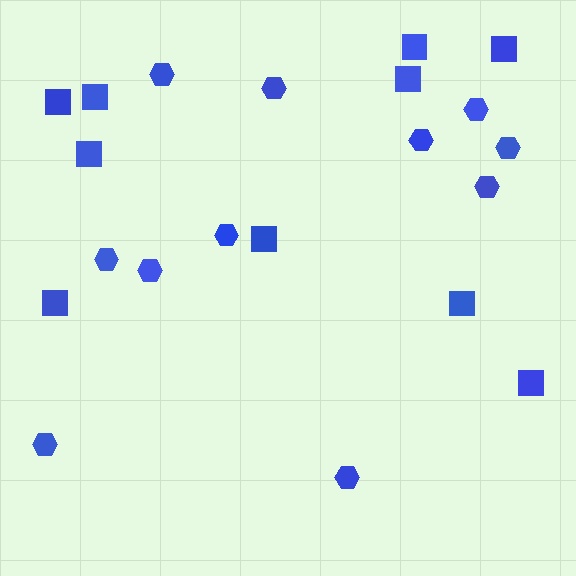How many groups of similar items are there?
There are 2 groups: one group of hexagons (11) and one group of squares (10).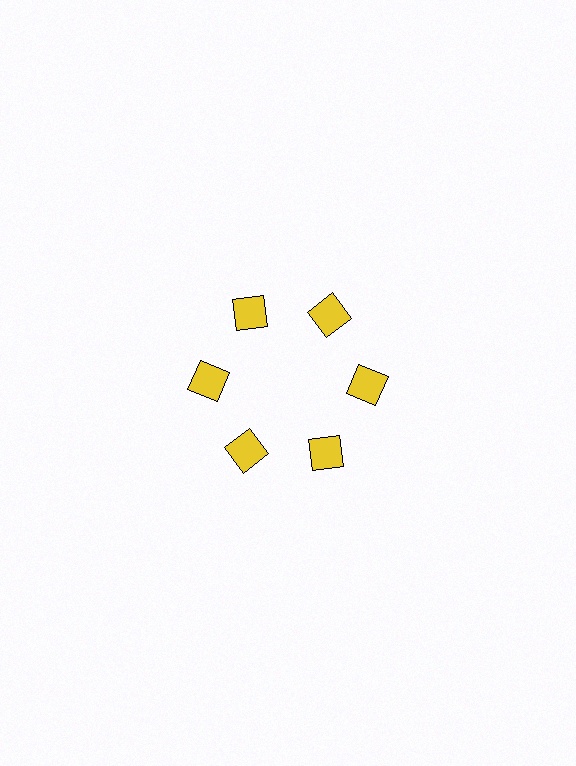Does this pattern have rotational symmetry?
Yes, this pattern has 6-fold rotational symmetry. It looks the same after rotating 60 degrees around the center.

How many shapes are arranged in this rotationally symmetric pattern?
There are 6 shapes, arranged in 6 groups of 1.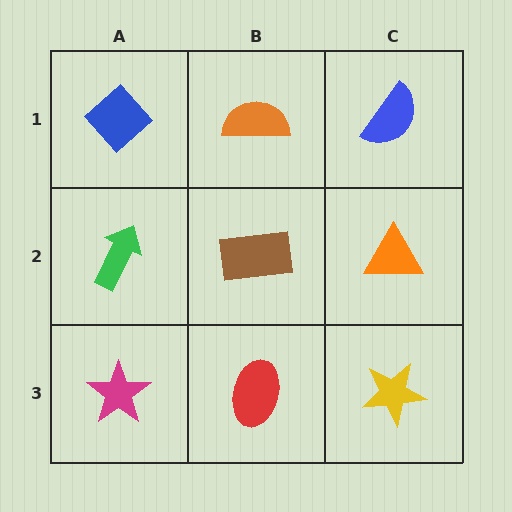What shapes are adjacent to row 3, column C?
An orange triangle (row 2, column C), a red ellipse (row 3, column B).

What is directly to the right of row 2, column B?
An orange triangle.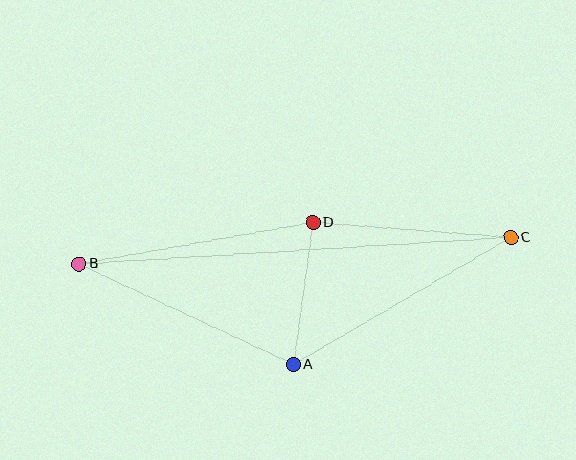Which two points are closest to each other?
Points A and D are closest to each other.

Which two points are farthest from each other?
Points B and C are farthest from each other.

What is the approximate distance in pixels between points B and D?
The distance between B and D is approximately 238 pixels.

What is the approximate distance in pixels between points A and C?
The distance between A and C is approximately 252 pixels.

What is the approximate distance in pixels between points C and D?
The distance between C and D is approximately 198 pixels.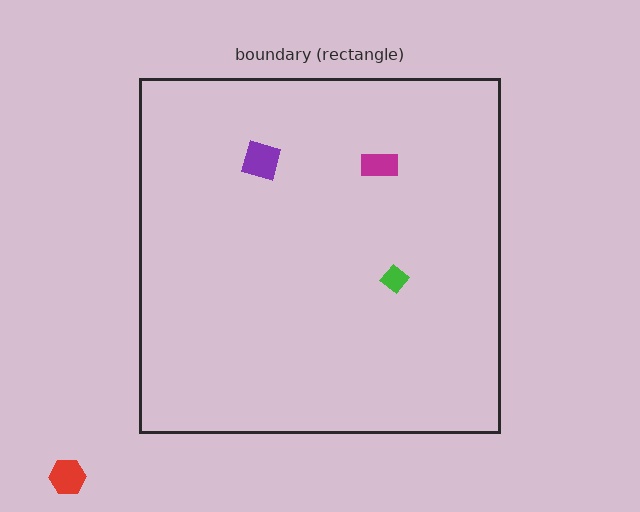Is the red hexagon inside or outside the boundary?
Outside.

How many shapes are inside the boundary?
3 inside, 1 outside.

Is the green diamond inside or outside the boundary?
Inside.